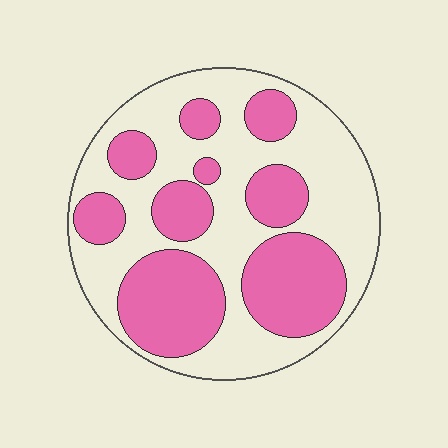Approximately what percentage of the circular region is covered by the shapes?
Approximately 40%.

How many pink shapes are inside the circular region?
9.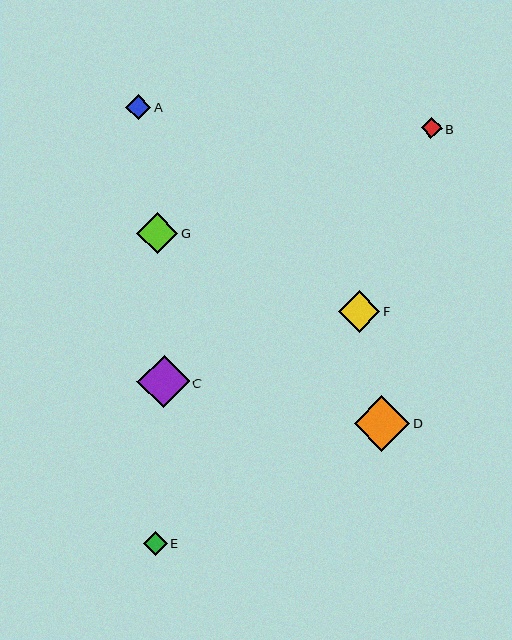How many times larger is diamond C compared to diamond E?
Diamond C is approximately 2.2 times the size of diamond E.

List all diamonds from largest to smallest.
From largest to smallest: D, C, G, F, A, E, B.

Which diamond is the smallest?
Diamond B is the smallest with a size of approximately 21 pixels.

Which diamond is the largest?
Diamond D is the largest with a size of approximately 55 pixels.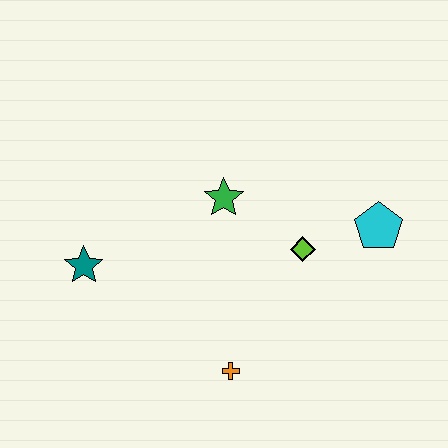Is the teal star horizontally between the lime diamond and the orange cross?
No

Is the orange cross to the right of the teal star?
Yes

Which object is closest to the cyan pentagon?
The lime diamond is closest to the cyan pentagon.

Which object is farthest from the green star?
The orange cross is farthest from the green star.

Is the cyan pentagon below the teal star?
No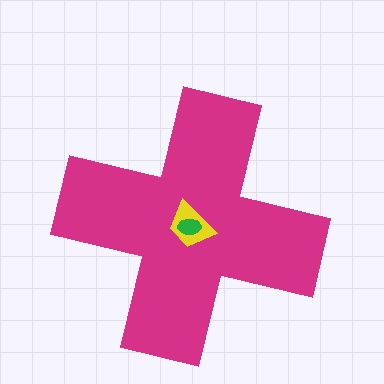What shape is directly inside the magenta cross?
The yellow trapezoid.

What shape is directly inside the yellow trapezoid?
The green ellipse.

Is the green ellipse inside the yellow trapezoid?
Yes.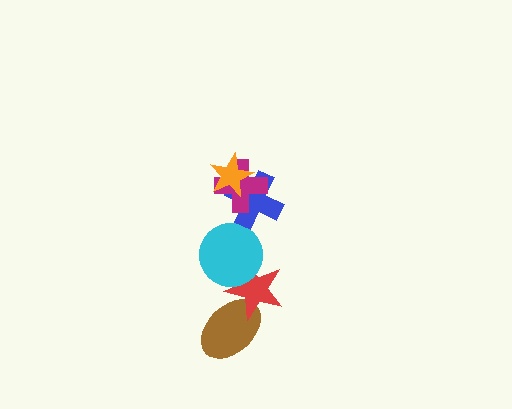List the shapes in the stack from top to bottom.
From top to bottom: the orange star, the magenta cross, the blue cross, the cyan circle, the red star, the brown ellipse.